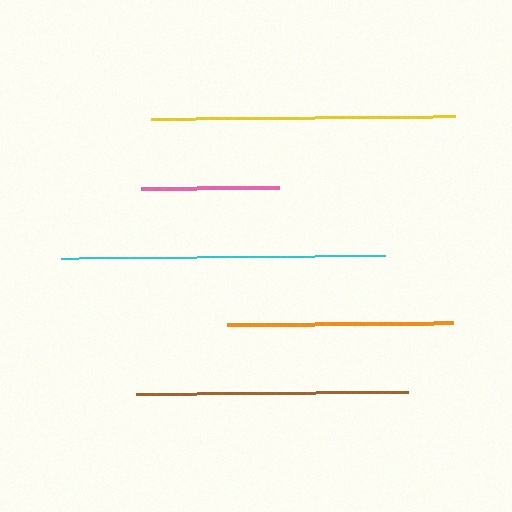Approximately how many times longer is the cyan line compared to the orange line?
The cyan line is approximately 1.4 times the length of the orange line.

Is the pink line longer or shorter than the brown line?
The brown line is longer than the pink line.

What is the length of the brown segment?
The brown segment is approximately 272 pixels long.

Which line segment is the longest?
The cyan line is the longest at approximately 324 pixels.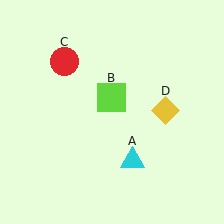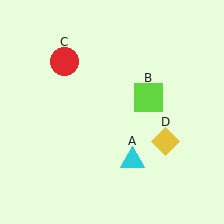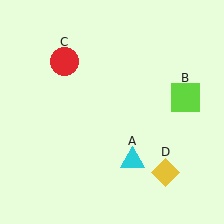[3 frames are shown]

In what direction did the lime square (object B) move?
The lime square (object B) moved right.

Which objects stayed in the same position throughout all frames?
Cyan triangle (object A) and red circle (object C) remained stationary.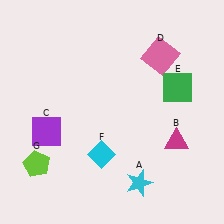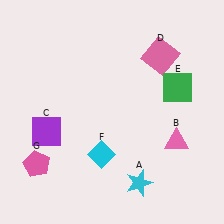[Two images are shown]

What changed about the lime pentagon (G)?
In Image 1, G is lime. In Image 2, it changed to pink.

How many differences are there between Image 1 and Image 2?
There are 2 differences between the two images.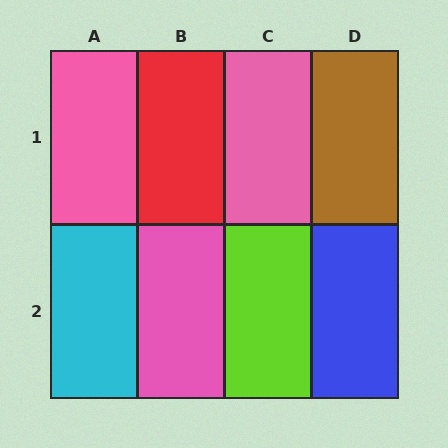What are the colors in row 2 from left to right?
Cyan, pink, lime, blue.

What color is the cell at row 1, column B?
Red.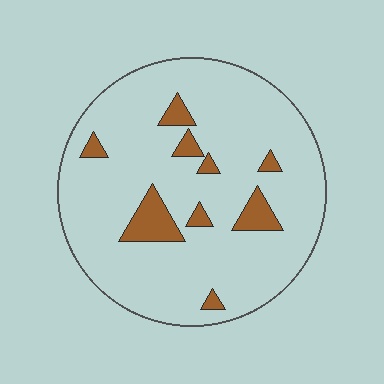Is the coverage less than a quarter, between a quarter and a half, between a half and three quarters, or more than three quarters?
Less than a quarter.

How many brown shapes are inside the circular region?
9.